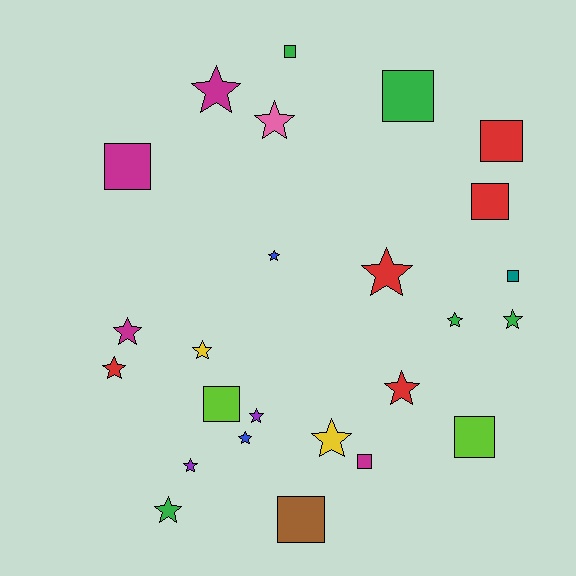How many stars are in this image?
There are 15 stars.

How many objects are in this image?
There are 25 objects.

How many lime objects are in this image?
There are 2 lime objects.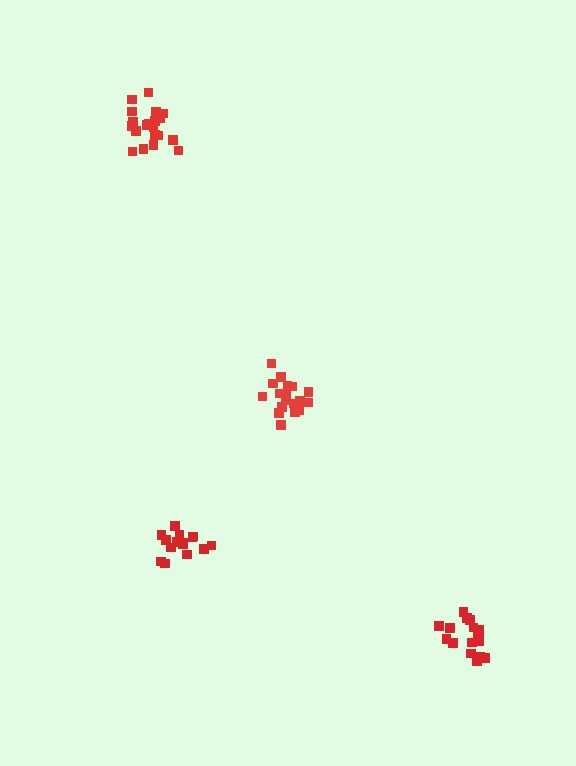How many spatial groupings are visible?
There are 4 spatial groupings.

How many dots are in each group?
Group 1: 18 dots, Group 2: 20 dots, Group 3: 15 dots, Group 4: 17 dots (70 total).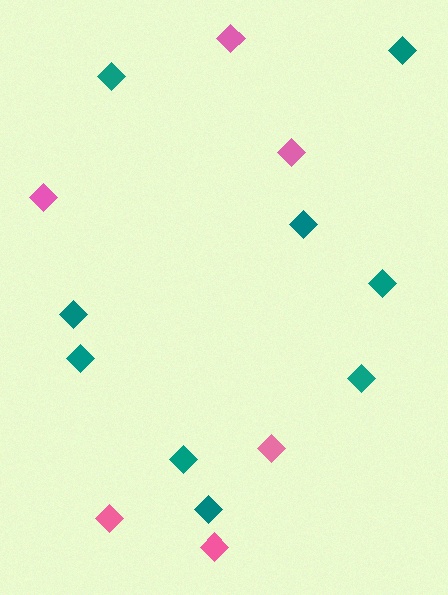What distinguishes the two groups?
There are 2 groups: one group of pink diamonds (6) and one group of teal diamonds (9).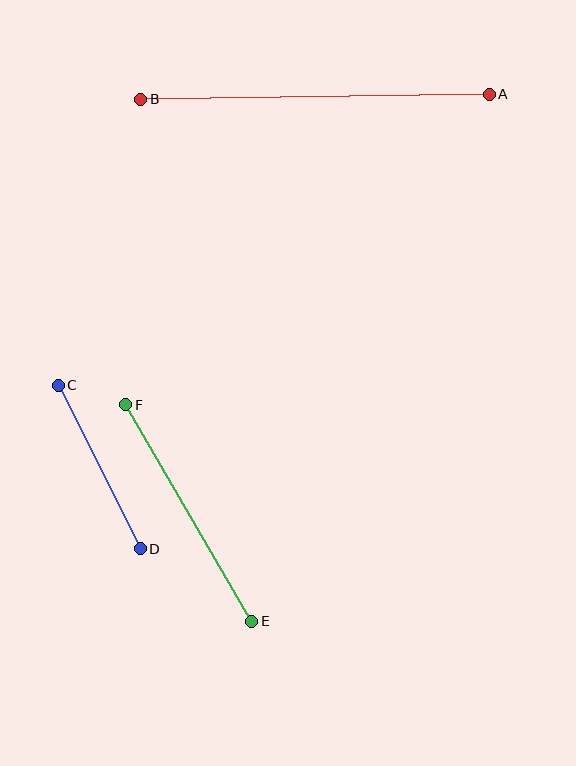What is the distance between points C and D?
The distance is approximately 183 pixels.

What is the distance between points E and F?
The distance is approximately 251 pixels.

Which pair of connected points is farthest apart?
Points A and B are farthest apart.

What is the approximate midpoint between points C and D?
The midpoint is at approximately (99, 467) pixels.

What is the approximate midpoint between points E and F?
The midpoint is at approximately (189, 513) pixels.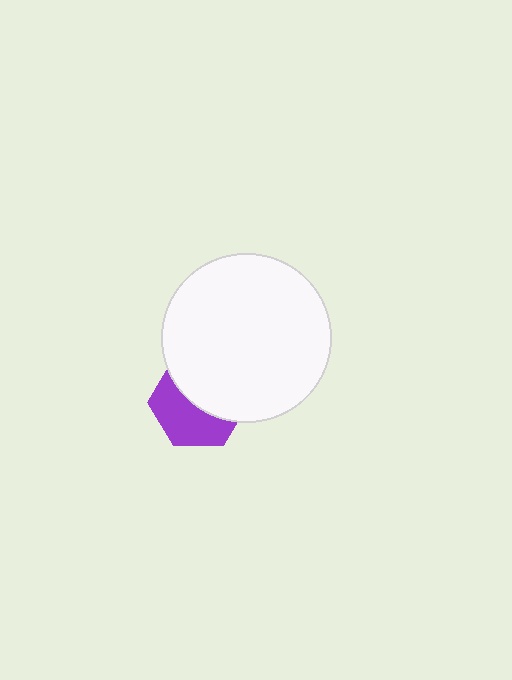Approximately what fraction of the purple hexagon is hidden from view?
Roughly 52% of the purple hexagon is hidden behind the white circle.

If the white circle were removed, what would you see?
You would see the complete purple hexagon.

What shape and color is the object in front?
The object in front is a white circle.